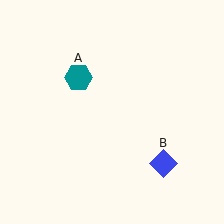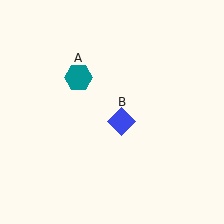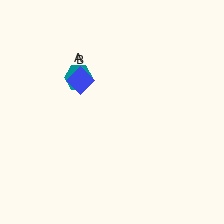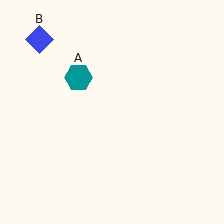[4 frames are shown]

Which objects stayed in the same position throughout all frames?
Teal hexagon (object A) remained stationary.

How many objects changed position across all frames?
1 object changed position: blue diamond (object B).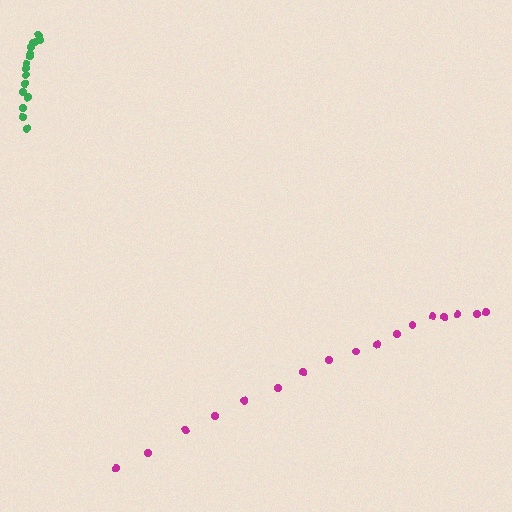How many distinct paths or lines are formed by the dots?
There are 2 distinct paths.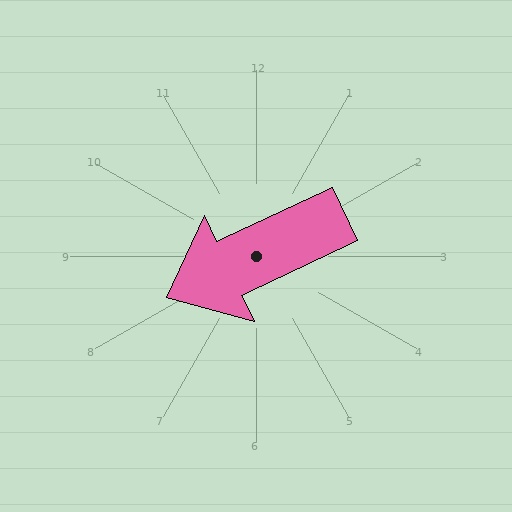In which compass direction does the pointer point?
Southwest.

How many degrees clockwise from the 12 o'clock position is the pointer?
Approximately 245 degrees.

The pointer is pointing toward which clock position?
Roughly 8 o'clock.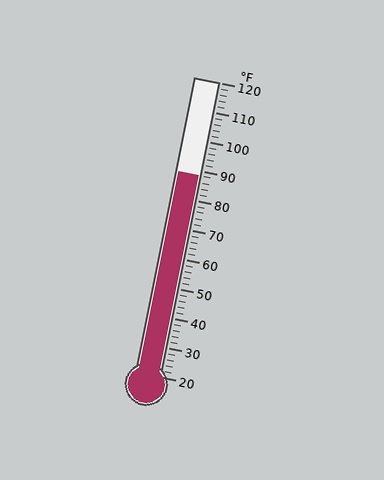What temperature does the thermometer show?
The thermometer shows approximately 88°F.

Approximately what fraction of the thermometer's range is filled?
The thermometer is filled to approximately 70% of its range.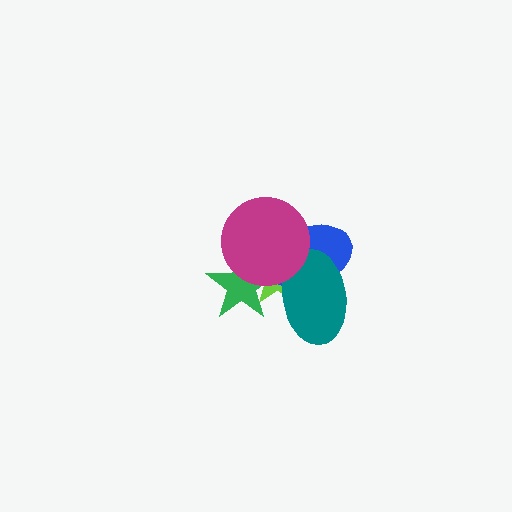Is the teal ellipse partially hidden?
Yes, it is partially covered by another shape.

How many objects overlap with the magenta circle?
4 objects overlap with the magenta circle.